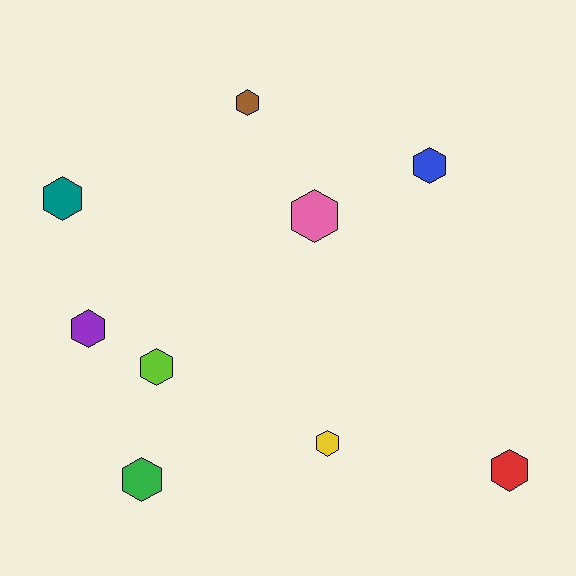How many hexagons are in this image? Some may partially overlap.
There are 9 hexagons.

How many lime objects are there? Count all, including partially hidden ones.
There is 1 lime object.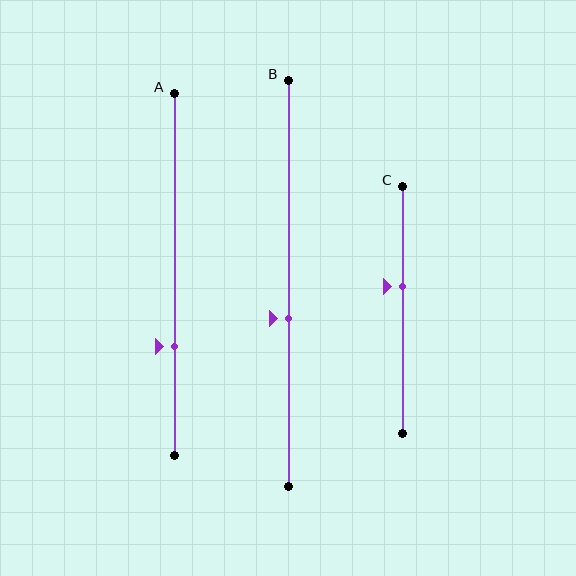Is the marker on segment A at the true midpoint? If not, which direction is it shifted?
No, the marker on segment A is shifted downward by about 20% of the segment length.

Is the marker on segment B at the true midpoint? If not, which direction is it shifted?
No, the marker on segment B is shifted downward by about 9% of the segment length.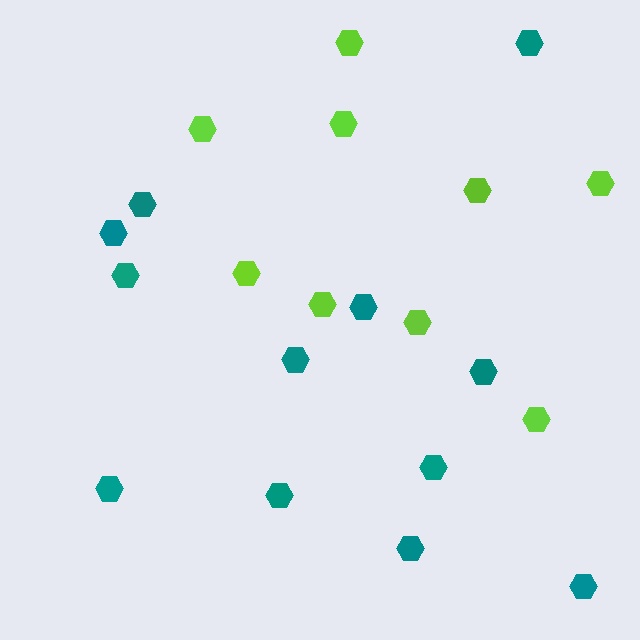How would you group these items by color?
There are 2 groups: one group of teal hexagons (12) and one group of lime hexagons (9).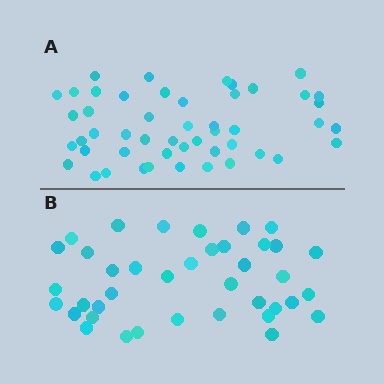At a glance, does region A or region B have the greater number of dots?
Region A (the top region) has more dots.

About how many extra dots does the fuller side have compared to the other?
Region A has roughly 10 or so more dots than region B.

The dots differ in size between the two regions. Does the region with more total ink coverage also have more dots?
No. Region B has more total ink coverage because its dots are larger, but region A actually contains more individual dots. Total area can be misleading — the number of items is what matters here.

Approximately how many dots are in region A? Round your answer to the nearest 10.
About 50 dots. (The exact count is 49, which rounds to 50.)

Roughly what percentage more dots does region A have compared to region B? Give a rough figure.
About 25% more.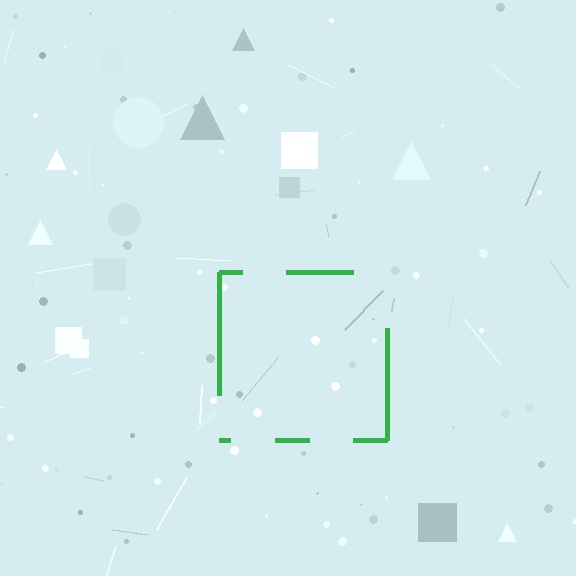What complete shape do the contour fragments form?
The contour fragments form a square.